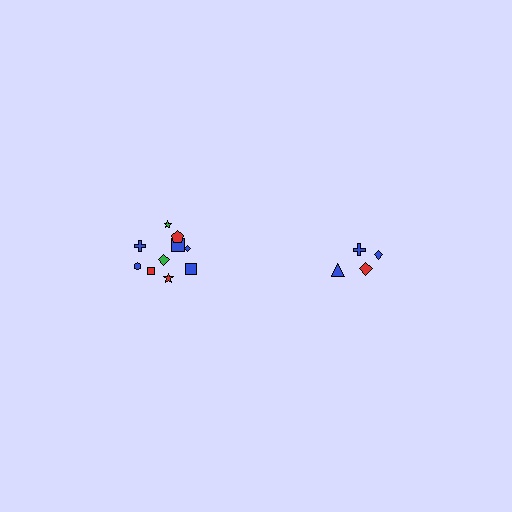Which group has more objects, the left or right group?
The left group.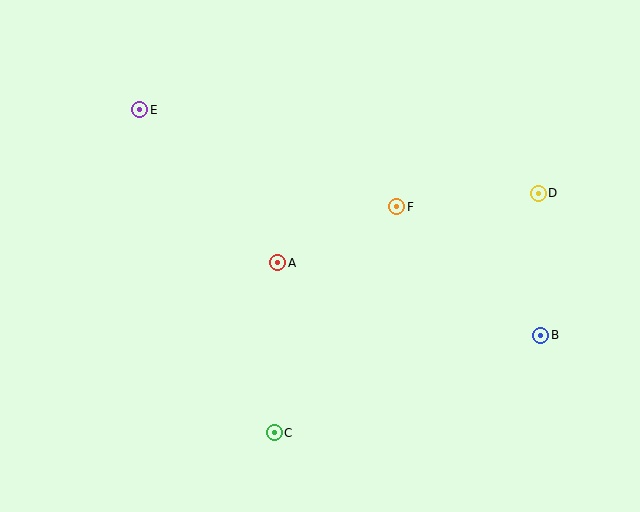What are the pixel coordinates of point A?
Point A is at (278, 263).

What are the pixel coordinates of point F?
Point F is at (397, 207).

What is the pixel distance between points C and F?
The distance between C and F is 257 pixels.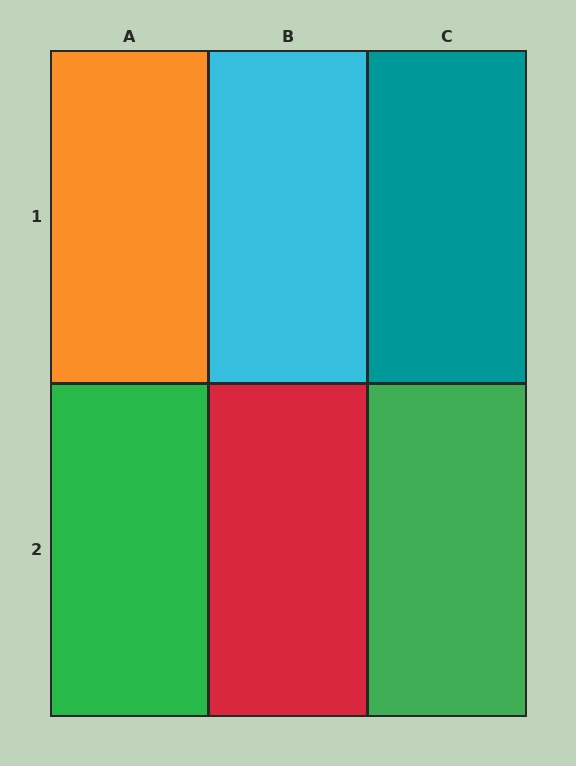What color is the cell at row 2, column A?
Green.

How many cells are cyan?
1 cell is cyan.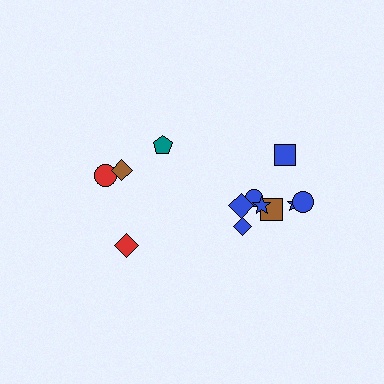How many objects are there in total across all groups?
There are 12 objects.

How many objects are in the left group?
There are 4 objects.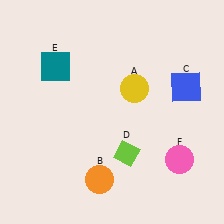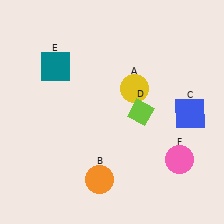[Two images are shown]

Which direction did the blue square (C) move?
The blue square (C) moved down.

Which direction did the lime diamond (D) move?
The lime diamond (D) moved up.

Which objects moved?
The objects that moved are: the blue square (C), the lime diamond (D).